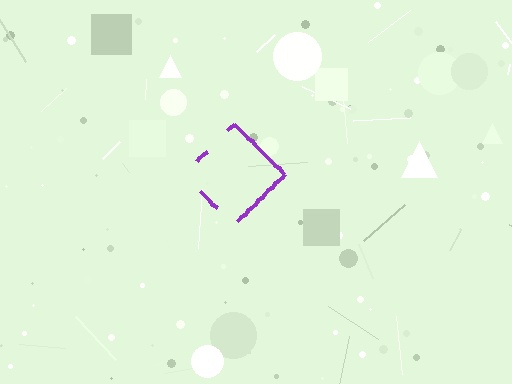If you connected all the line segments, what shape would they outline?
They would outline a diamond.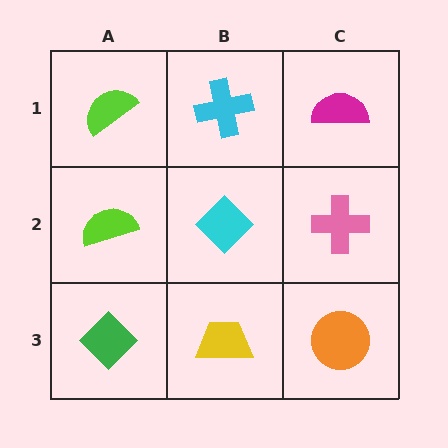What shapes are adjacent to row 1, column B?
A cyan diamond (row 2, column B), a lime semicircle (row 1, column A), a magenta semicircle (row 1, column C).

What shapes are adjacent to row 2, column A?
A lime semicircle (row 1, column A), a green diamond (row 3, column A), a cyan diamond (row 2, column B).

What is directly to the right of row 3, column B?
An orange circle.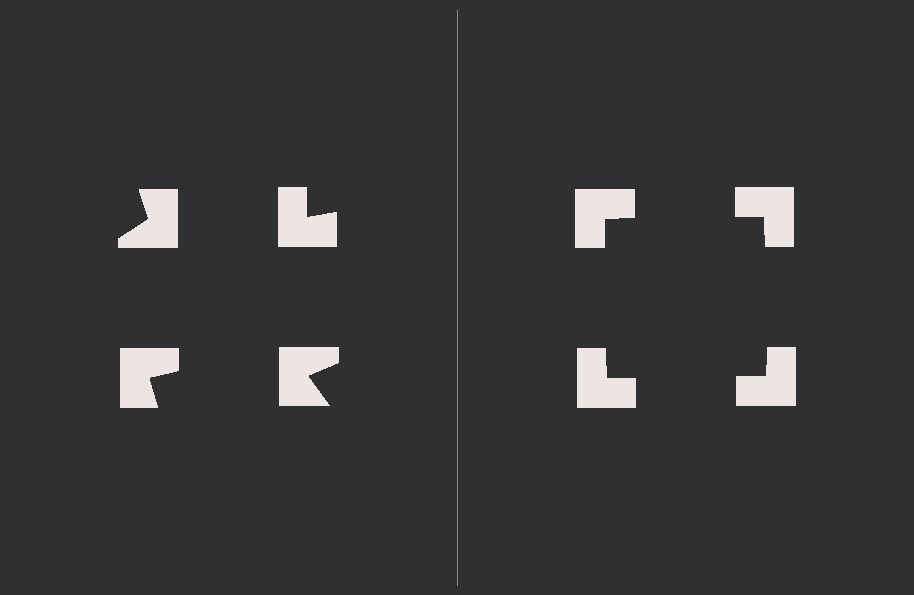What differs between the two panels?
The notched squares are positioned identically on both sides; only the wedge orientations differ. On the right they align to a square; on the left they are misaligned.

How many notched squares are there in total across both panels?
8 — 4 on each side.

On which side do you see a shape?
An illusory square appears on the right side. On the left side the wedge cuts are rotated, so no coherent shape forms.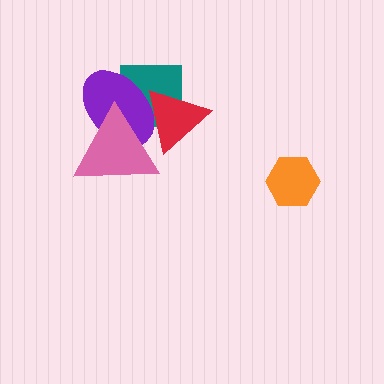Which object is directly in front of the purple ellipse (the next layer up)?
The red triangle is directly in front of the purple ellipse.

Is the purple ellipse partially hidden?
Yes, it is partially covered by another shape.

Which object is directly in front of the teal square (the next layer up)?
The purple ellipse is directly in front of the teal square.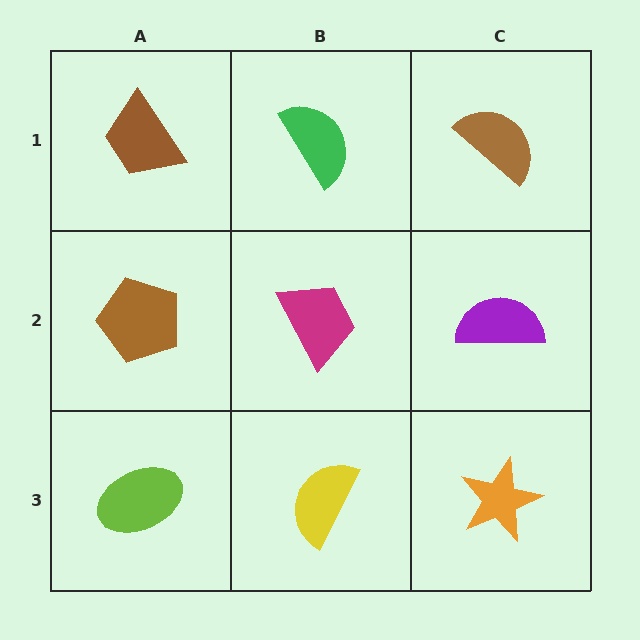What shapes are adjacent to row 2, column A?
A brown trapezoid (row 1, column A), a lime ellipse (row 3, column A), a magenta trapezoid (row 2, column B).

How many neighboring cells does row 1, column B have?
3.